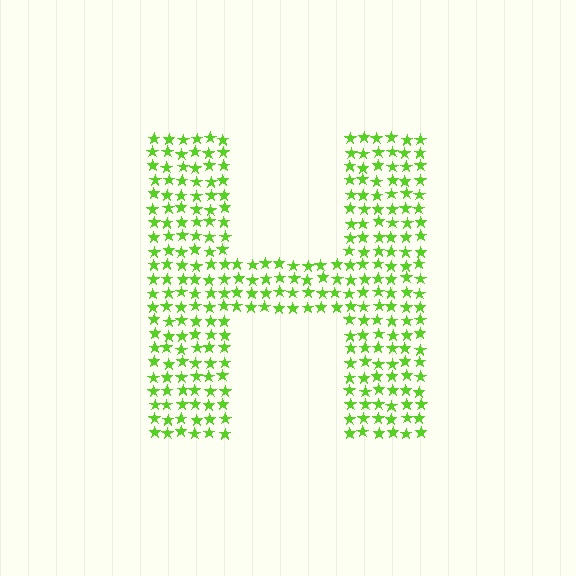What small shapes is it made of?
It is made of small stars.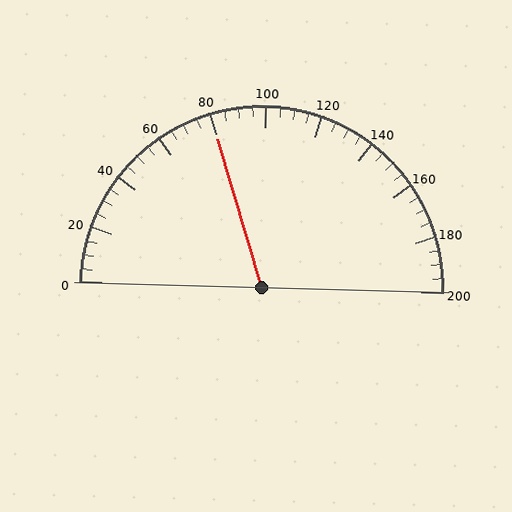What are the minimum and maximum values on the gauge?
The gauge ranges from 0 to 200.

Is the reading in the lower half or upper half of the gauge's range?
The reading is in the lower half of the range (0 to 200).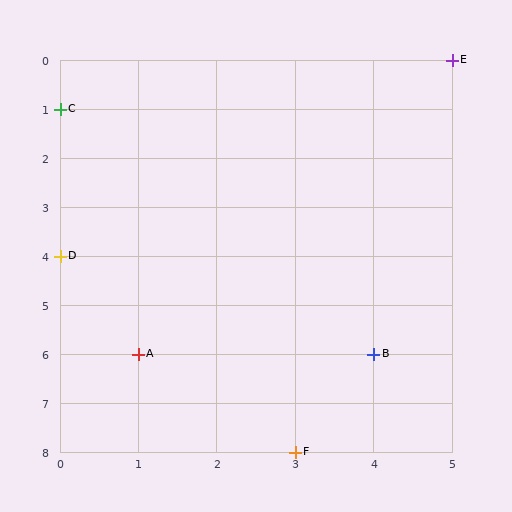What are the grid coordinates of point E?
Point E is at grid coordinates (5, 0).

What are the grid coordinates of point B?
Point B is at grid coordinates (4, 6).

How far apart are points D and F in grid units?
Points D and F are 3 columns and 4 rows apart (about 5.0 grid units diagonally).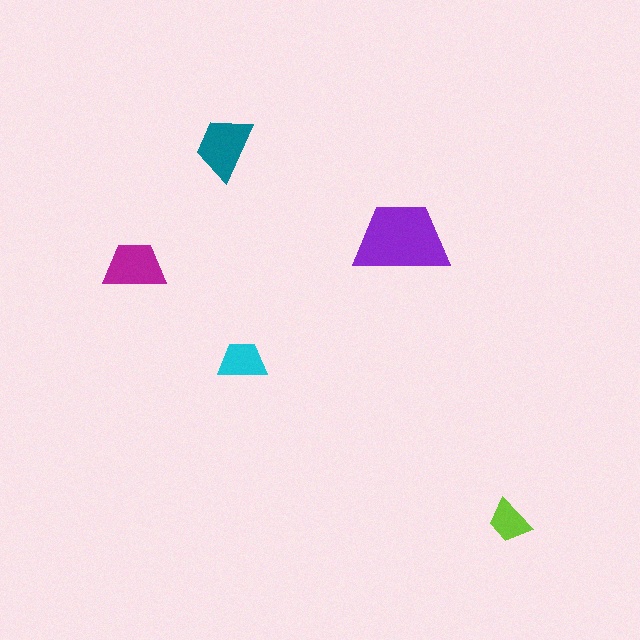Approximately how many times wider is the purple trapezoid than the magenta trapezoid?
About 1.5 times wider.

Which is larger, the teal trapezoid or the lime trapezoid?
The teal one.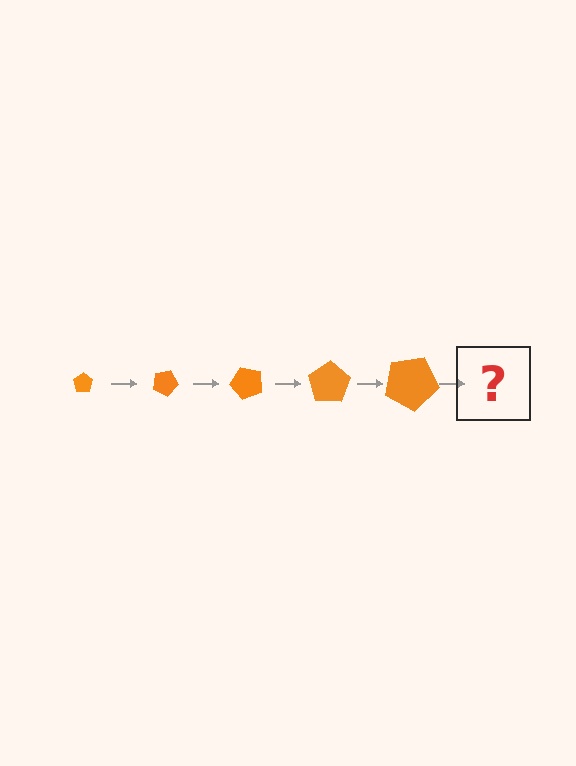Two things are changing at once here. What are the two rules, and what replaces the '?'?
The two rules are that the pentagon grows larger each step and it rotates 25 degrees each step. The '?' should be a pentagon, larger than the previous one and rotated 125 degrees from the start.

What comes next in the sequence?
The next element should be a pentagon, larger than the previous one and rotated 125 degrees from the start.